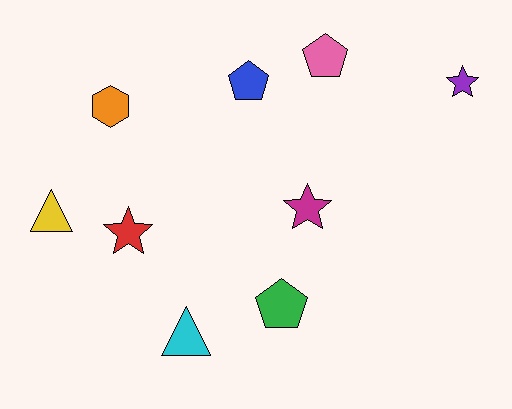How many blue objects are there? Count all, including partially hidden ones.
There is 1 blue object.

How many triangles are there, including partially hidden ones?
There are 2 triangles.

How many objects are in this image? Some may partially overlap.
There are 9 objects.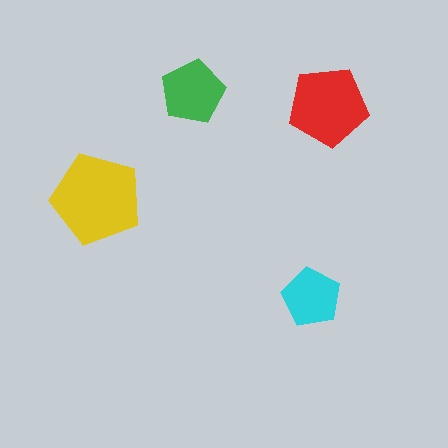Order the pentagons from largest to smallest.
the yellow one, the red one, the green one, the cyan one.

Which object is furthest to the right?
The red pentagon is rightmost.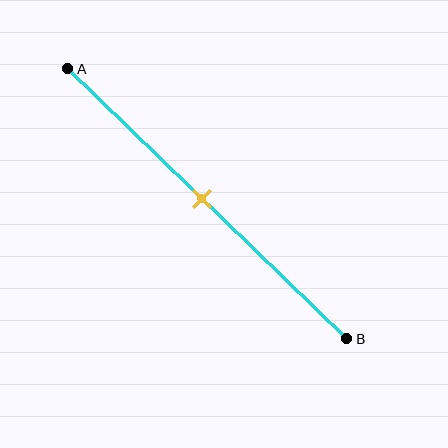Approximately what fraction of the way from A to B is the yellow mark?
The yellow mark is approximately 50% of the way from A to B.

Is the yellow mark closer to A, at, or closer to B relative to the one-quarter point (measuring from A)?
The yellow mark is closer to point B than the one-quarter point of segment AB.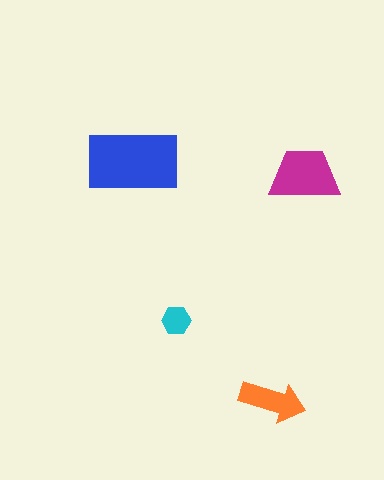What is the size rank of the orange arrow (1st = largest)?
3rd.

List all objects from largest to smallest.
The blue rectangle, the magenta trapezoid, the orange arrow, the cyan hexagon.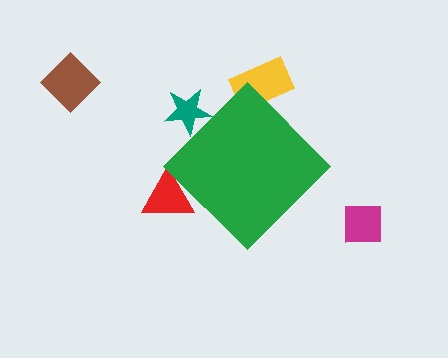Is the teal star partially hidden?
Yes, the teal star is partially hidden behind the green diamond.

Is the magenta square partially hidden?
No, the magenta square is fully visible.